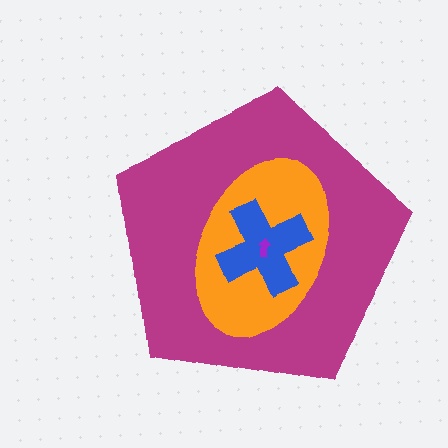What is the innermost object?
The purple arrow.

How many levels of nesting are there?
4.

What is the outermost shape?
The magenta pentagon.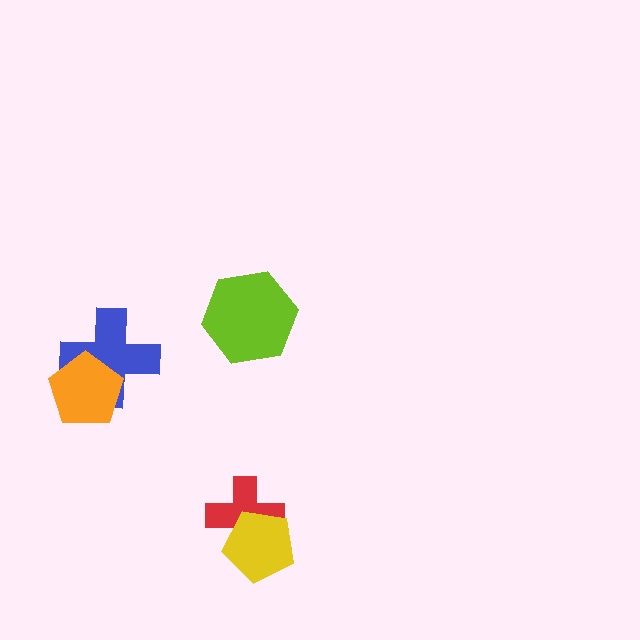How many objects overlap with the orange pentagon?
1 object overlaps with the orange pentagon.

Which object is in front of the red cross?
The yellow pentagon is in front of the red cross.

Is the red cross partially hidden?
Yes, it is partially covered by another shape.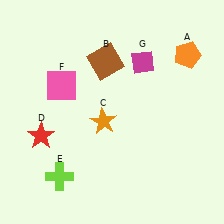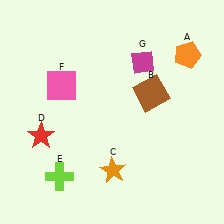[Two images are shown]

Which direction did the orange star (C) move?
The orange star (C) moved down.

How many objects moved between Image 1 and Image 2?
2 objects moved between the two images.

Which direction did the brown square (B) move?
The brown square (B) moved right.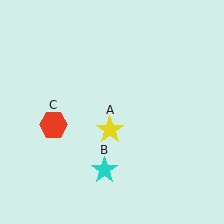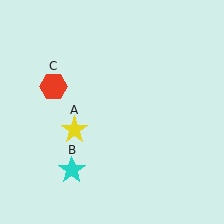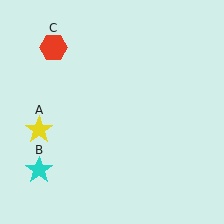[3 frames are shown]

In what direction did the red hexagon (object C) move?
The red hexagon (object C) moved up.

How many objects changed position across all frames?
3 objects changed position: yellow star (object A), cyan star (object B), red hexagon (object C).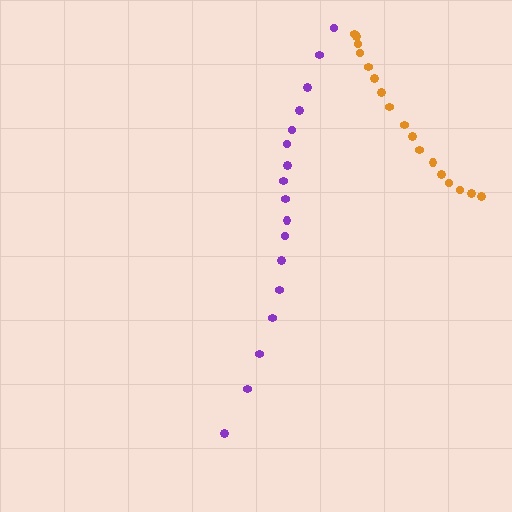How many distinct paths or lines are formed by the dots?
There are 2 distinct paths.